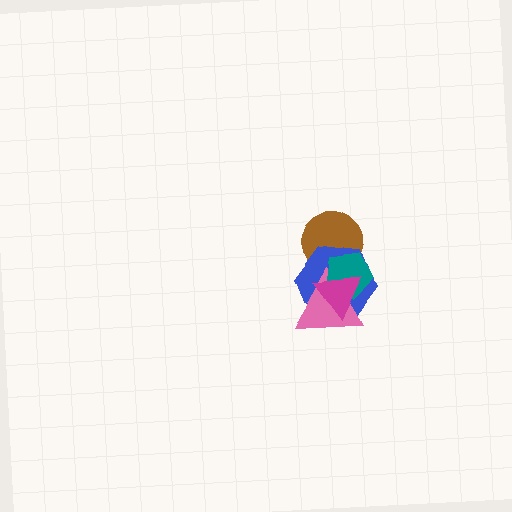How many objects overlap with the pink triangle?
3 objects overlap with the pink triangle.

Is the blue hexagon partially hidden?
Yes, it is partially covered by another shape.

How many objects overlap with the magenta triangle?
3 objects overlap with the magenta triangle.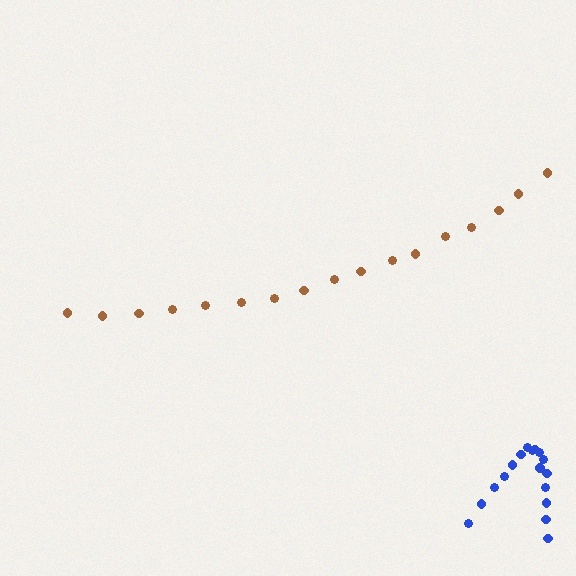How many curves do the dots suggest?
There are 2 distinct paths.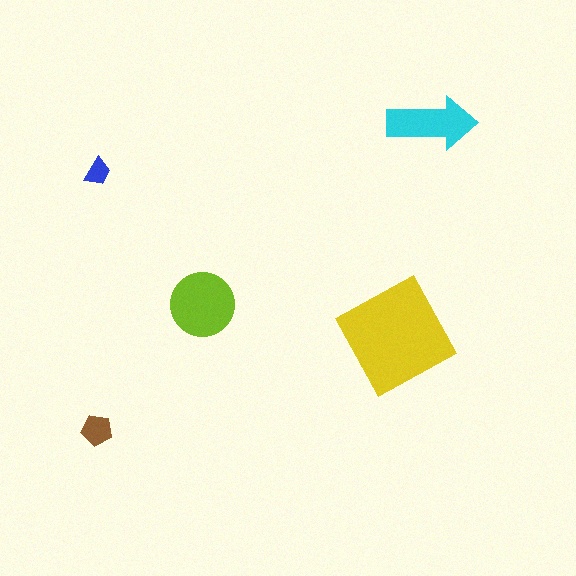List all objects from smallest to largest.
The blue trapezoid, the brown pentagon, the cyan arrow, the lime circle, the yellow square.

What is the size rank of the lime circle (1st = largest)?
2nd.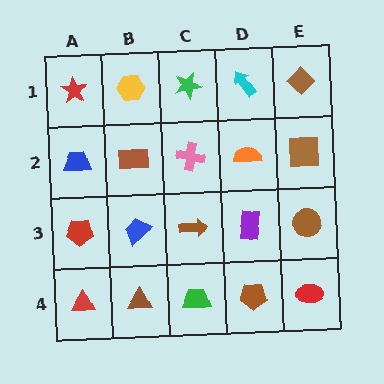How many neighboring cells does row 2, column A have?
3.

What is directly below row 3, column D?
A brown pentagon.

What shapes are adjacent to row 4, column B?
A blue trapezoid (row 3, column B), a red triangle (row 4, column A), a green trapezoid (row 4, column C).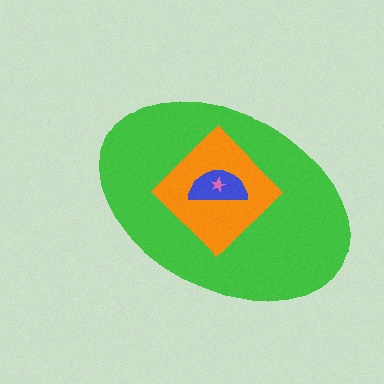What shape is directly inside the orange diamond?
The blue semicircle.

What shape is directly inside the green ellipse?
The orange diamond.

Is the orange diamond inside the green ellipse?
Yes.